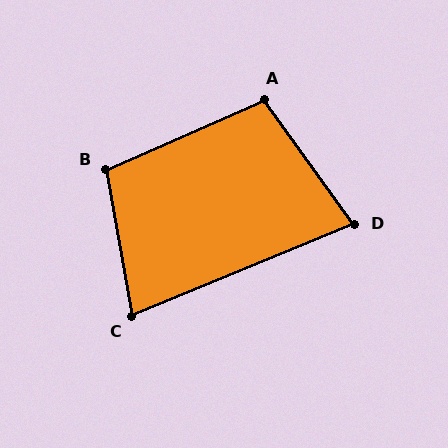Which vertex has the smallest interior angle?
D, at approximately 77 degrees.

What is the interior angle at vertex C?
Approximately 78 degrees (acute).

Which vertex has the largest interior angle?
B, at approximately 103 degrees.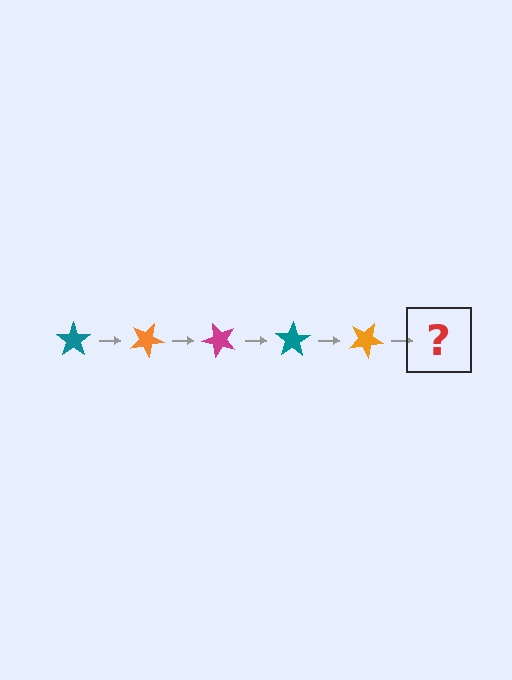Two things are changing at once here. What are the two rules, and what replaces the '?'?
The two rules are that it rotates 25 degrees each step and the color cycles through teal, orange, and magenta. The '?' should be a magenta star, rotated 125 degrees from the start.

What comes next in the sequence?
The next element should be a magenta star, rotated 125 degrees from the start.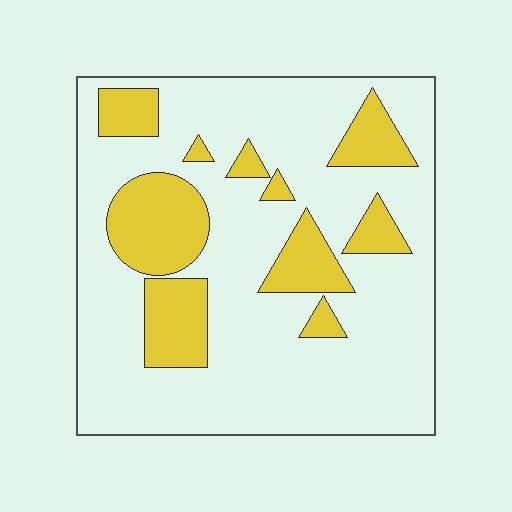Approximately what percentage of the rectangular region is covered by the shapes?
Approximately 25%.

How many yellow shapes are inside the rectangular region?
10.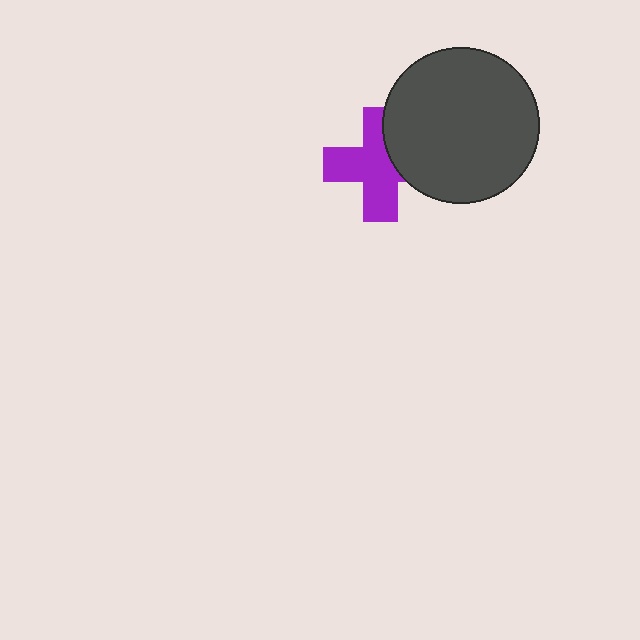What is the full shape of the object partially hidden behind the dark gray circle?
The partially hidden object is a purple cross.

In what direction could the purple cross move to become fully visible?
The purple cross could move left. That would shift it out from behind the dark gray circle entirely.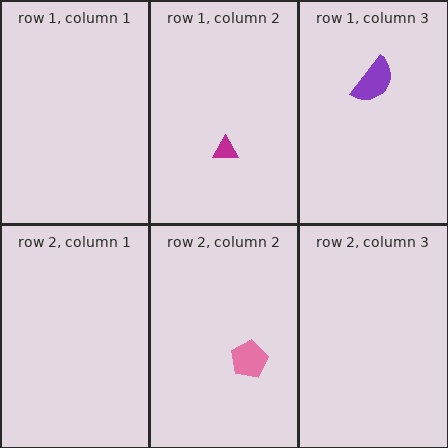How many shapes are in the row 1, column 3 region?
1.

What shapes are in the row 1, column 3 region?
The purple semicircle.